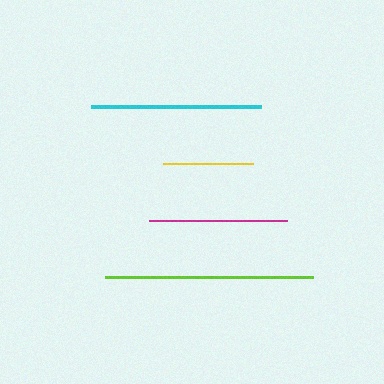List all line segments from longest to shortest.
From longest to shortest: lime, cyan, magenta, yellow.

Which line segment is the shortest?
The yellow line is the shortest at approximately 89 pixels.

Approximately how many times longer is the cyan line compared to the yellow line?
The cyan line is approximately 1.9 times the length of the yellow line.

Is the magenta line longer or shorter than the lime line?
The lime line is longer than the magenta line.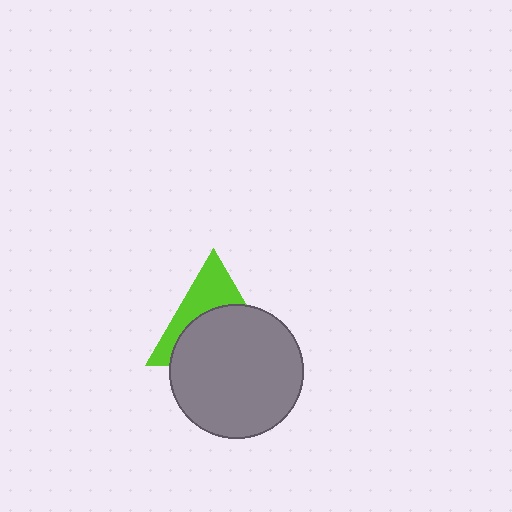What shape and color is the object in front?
The object in front is a gray circle.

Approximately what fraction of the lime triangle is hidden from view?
Roughly 61% of the lime triangle is hidden behind the gray circle.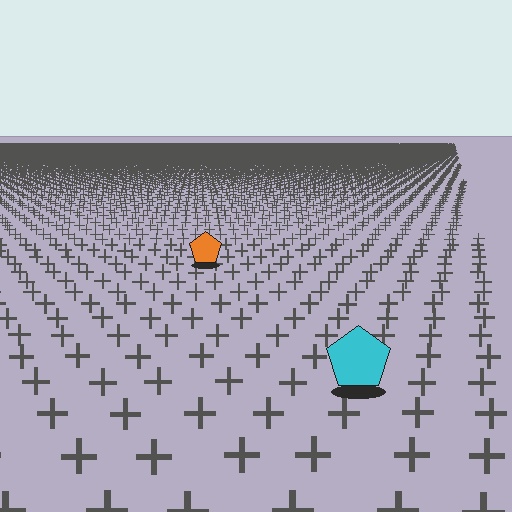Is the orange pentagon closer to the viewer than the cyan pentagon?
No. The cyan pentagon is closer — you can tell from the texture gradient: the ground texture is coarser near it.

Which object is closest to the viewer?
The cyan pentagon is closest. The texture marks near it are larger and more spread out.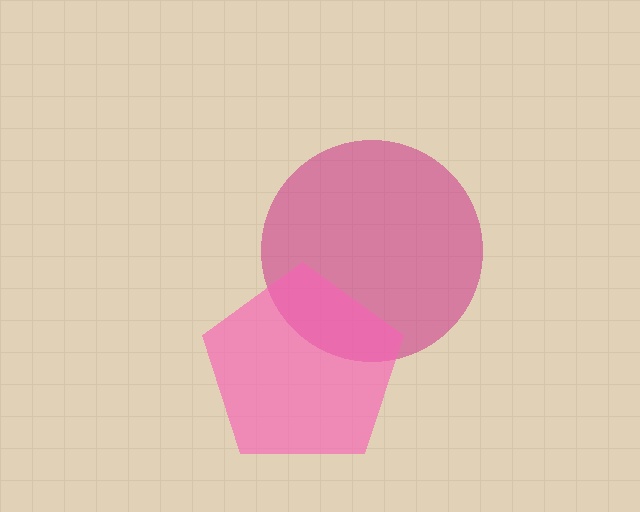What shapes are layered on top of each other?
The layered shapes are: a magenta circle, a pink pentagon.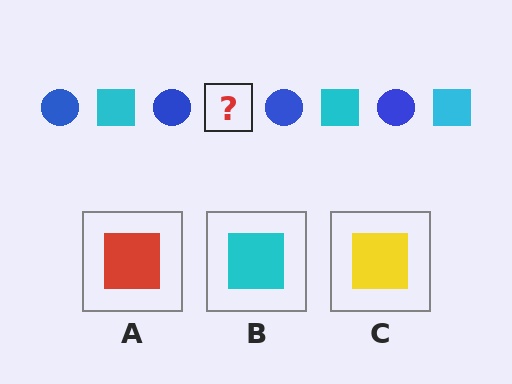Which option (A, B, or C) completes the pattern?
B.